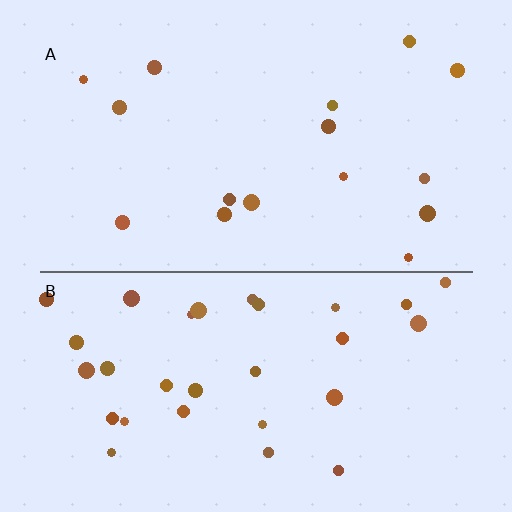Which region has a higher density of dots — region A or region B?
B (the bottom).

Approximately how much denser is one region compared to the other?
Approximately 1.9× — region B over region A.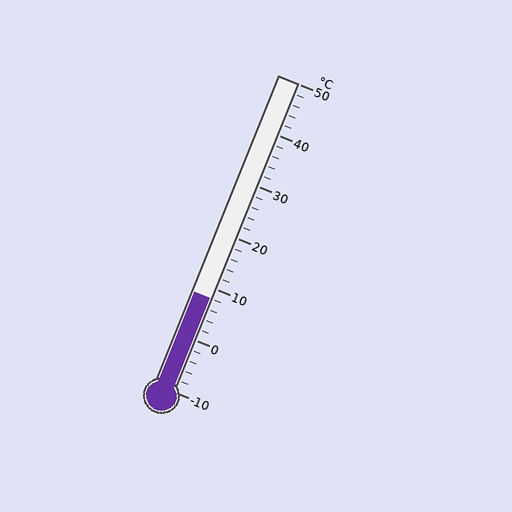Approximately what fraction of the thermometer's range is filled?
The thermometer is filled to approximately 30% of its range.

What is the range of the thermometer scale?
The thermometer scale ranges from -10°C to 50°C.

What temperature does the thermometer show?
The thermometer shows approximately 8°C.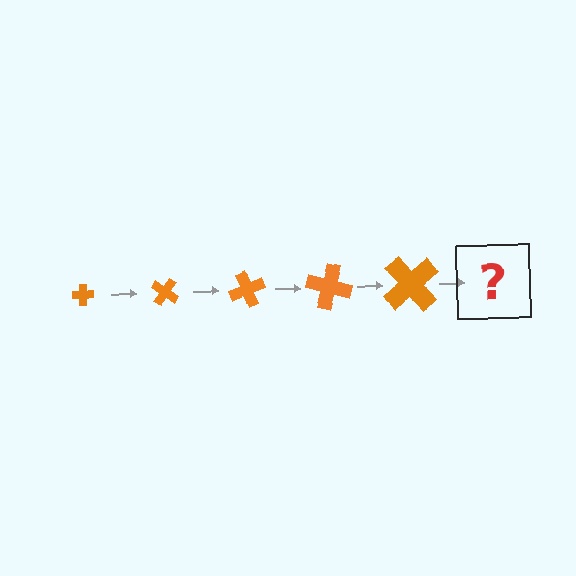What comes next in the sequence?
The next element should be a cross, larger than the previous one and rotated 175 degrees from the start.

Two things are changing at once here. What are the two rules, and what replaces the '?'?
The two rules are that the cross grows larger each step and it rotates 35 degrees each step. The '?' should be a cross, larger than the previous one and rotated 175 degrees from the start.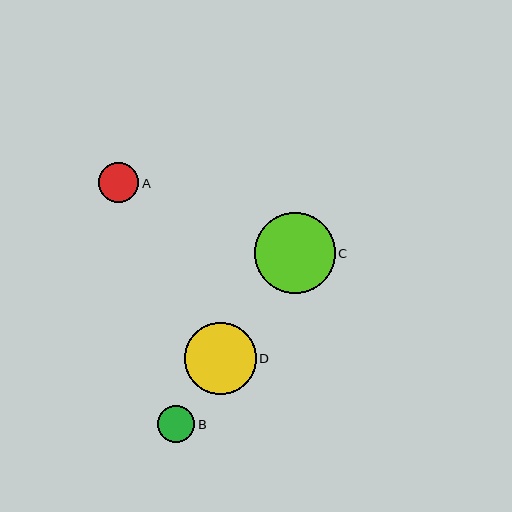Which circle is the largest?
Circle C is the largest with a size of approximately 81 pixels.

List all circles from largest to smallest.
From largest to smallest: C, D, A, B.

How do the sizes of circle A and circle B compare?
Circle A and circle B are approximately the same size.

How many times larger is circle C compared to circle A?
Circle C is approximately 2.0 times the size of circle A.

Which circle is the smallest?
Circle B is the smallest with a size of approximately 37 pixels.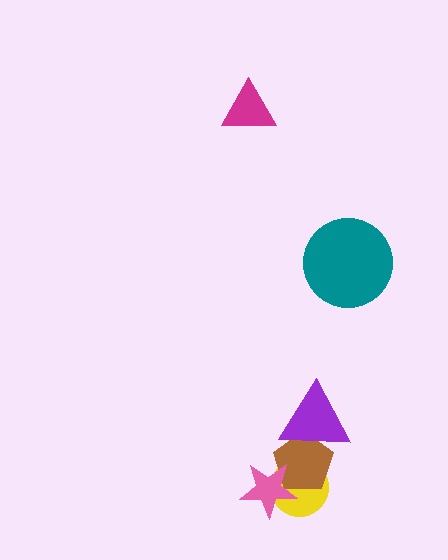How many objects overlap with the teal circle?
0 objects overlap with the teal circle.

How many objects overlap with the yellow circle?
2 objects overlap with the yellow circle.